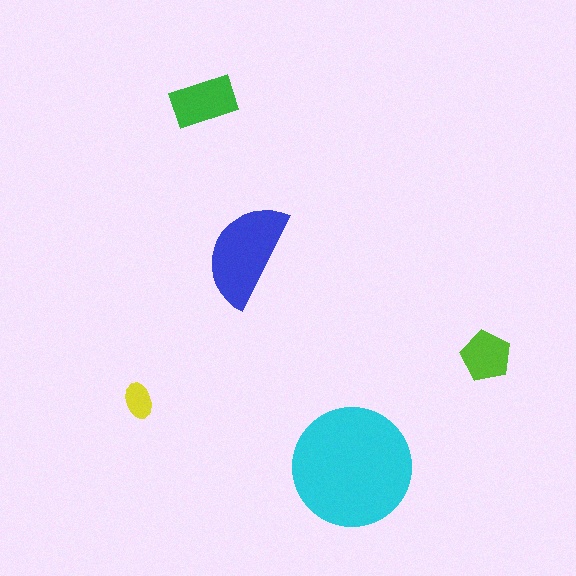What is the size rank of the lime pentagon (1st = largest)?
4th.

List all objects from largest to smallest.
The cyan circle, the blue semicircle, the green rectangle, the lime pentagon, the yellow ellipse.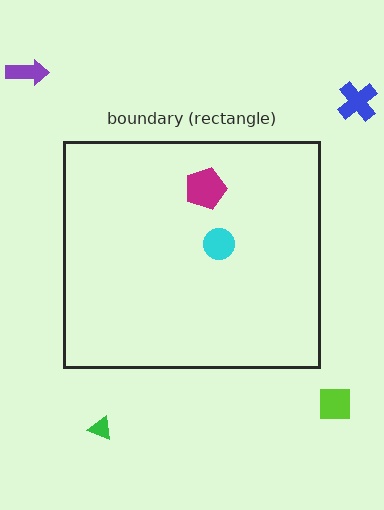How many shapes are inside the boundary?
2 inside, 4 outside.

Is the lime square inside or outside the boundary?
Outside.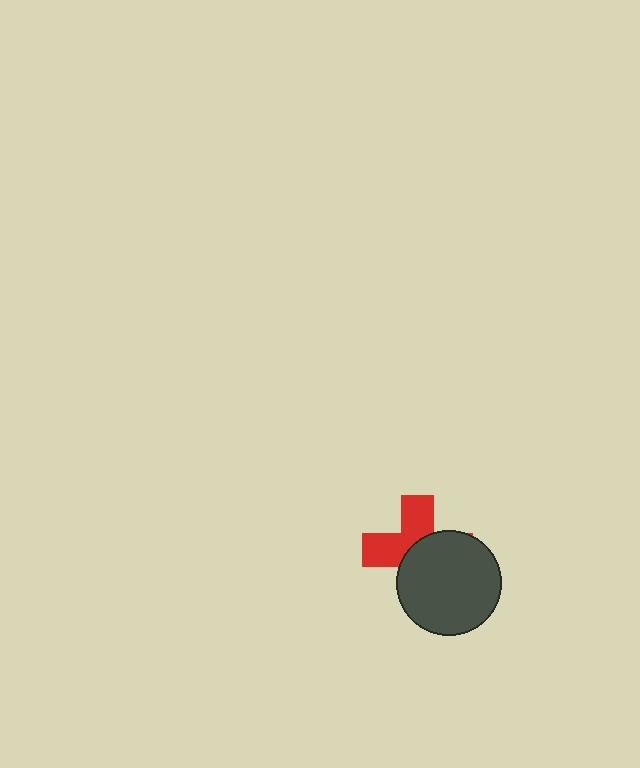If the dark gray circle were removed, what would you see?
You would see the complete red cross.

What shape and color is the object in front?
The object in front is a dark gray circle.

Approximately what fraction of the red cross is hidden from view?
Roughly 54% of the red cross is hidden behind the dark gray circle.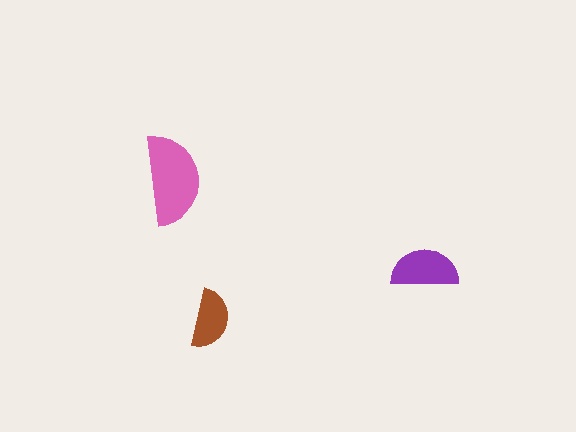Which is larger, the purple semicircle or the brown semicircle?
The purple one.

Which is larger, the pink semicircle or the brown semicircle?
The pink one.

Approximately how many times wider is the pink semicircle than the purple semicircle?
About 1.5 times wider.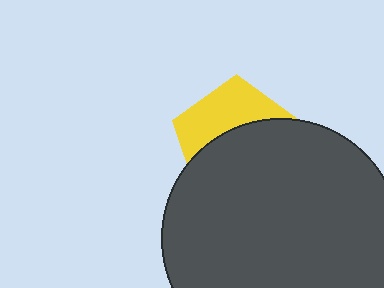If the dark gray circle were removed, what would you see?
You would see the complete yellow pentagon.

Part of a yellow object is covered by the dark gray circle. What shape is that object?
It is a pentagon.